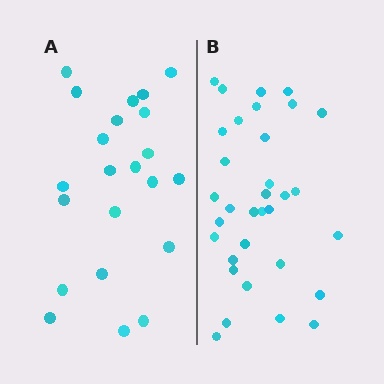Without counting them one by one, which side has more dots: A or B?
Region B (the right region) has more dots.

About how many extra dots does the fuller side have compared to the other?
Region B has roughly 12 or so more dots than region A.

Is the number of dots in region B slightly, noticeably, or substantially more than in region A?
Region B has substantially more. The ratio is roughly 1.5 to 1.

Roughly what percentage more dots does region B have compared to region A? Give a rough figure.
About 50% more.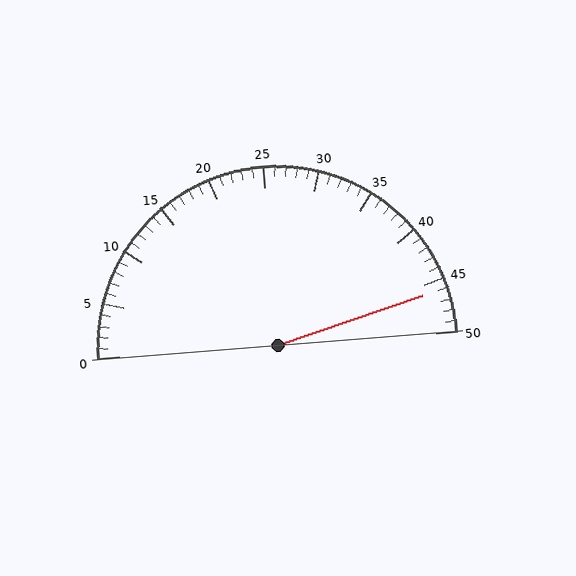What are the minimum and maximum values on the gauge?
The gauge ranges from 0 to 50.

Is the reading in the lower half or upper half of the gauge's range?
The reading is in the upper half of the range (0 to 50).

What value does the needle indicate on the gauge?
The needle indicates approximately 46.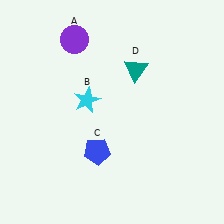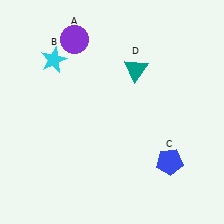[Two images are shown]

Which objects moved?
The objects that moved are: the cyan star (B), the blue pentagon (C).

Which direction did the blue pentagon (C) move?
The blue pentagon (C) moved right.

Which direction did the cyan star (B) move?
The cyan star (B) moved up.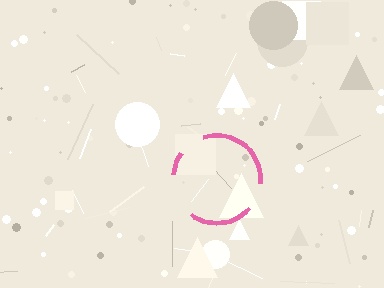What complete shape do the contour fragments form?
The contour fragments form a circle.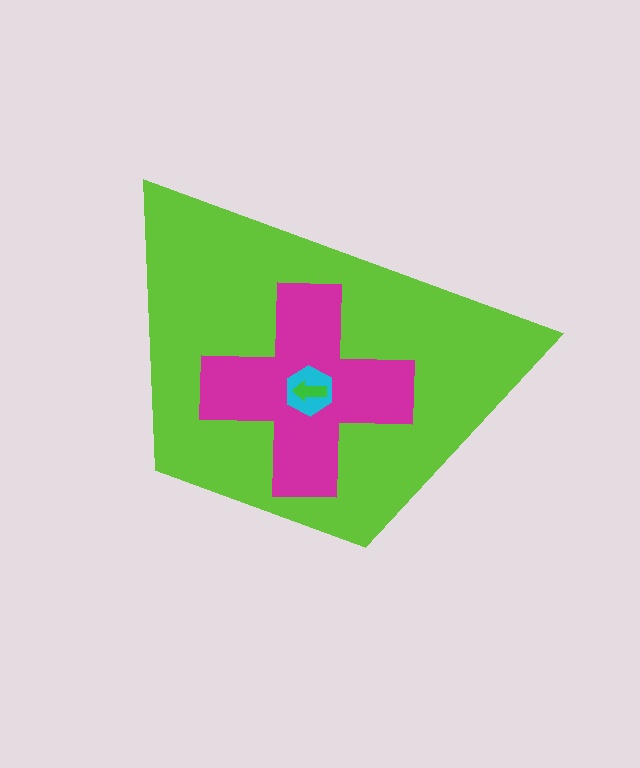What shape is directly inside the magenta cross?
The cyan hexagon.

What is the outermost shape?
The lime trapezoid.